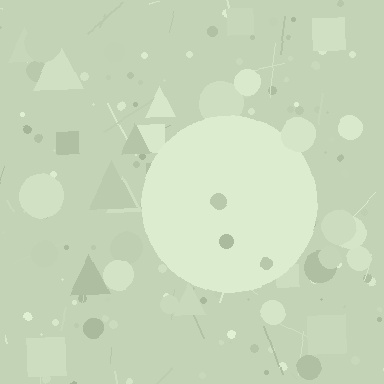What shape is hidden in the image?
A circle is hidden in the image.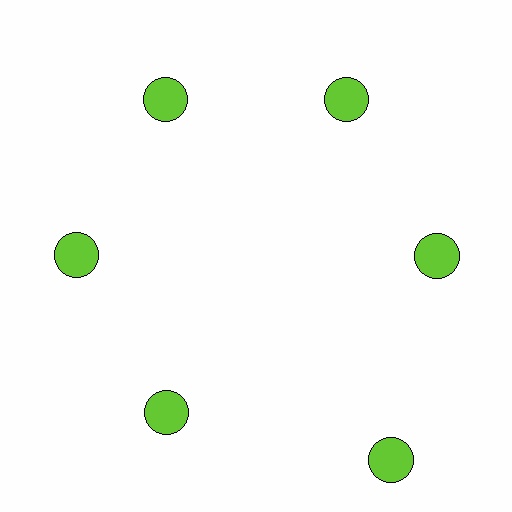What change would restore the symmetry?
The symmetry would be restored by moving it inward, back onto the ring so that all 6 circles sit at equal angles and equal distance from the center.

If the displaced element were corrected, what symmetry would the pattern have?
It would have 6-fold rotational symmetry — the pattern would map onto itself every 60 degrees.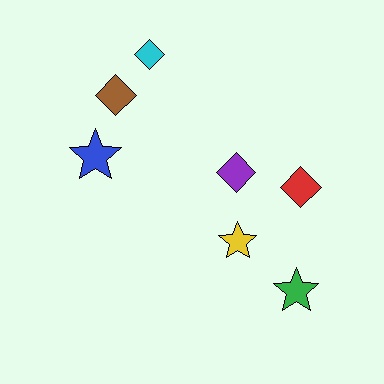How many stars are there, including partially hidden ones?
There are 3 stars.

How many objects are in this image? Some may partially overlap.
There are 7 objects.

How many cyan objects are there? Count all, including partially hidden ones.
There is 1 cyan object.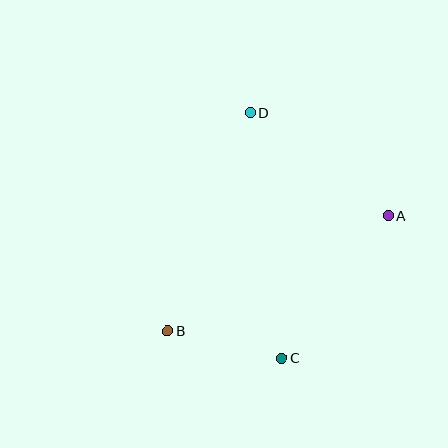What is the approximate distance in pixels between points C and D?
The distance between C and D is approximately 247 pixels.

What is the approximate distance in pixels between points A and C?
The distance between A and C is approximately 178 pixels.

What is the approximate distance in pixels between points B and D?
The distance between B and D is approximately 233 pixels.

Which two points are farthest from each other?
Points A and B are farthest from each other.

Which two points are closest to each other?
Points B and C are closest to each other.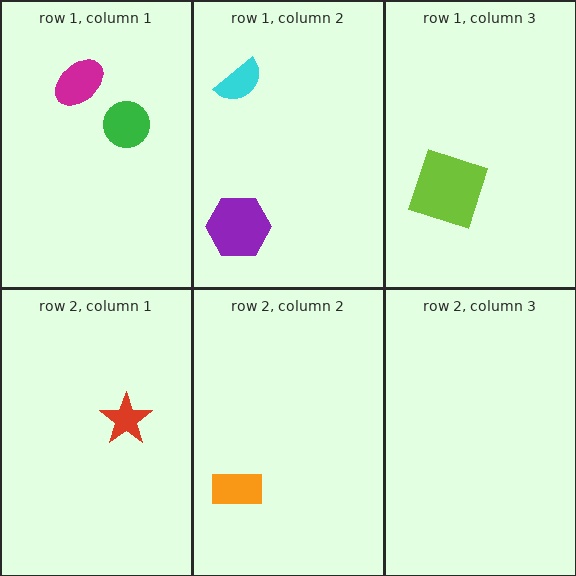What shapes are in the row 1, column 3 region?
The lime square.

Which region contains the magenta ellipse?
The row 1, column 1 region.